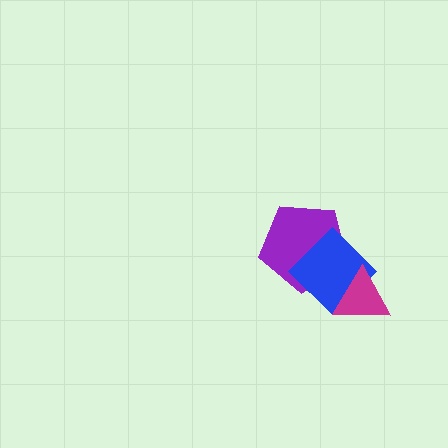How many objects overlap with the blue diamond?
2 objects overlap with the blue diamond.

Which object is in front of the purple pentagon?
The blue diamond is in front of the purple pentagon.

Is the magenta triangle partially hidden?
No, no other shape covers it.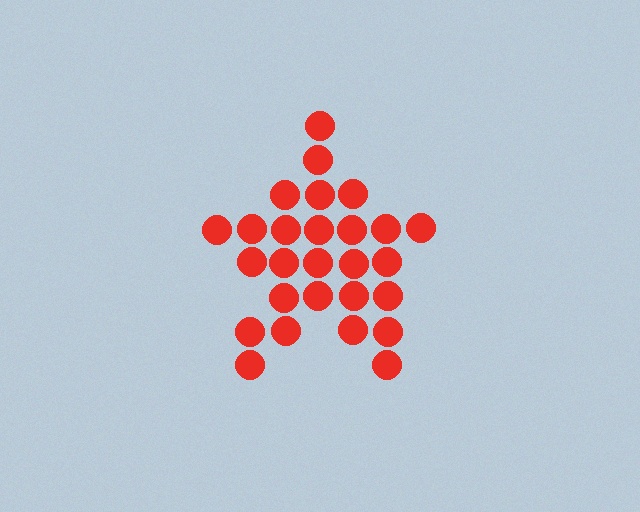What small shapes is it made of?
It is made of small circles.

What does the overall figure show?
The overall figure shows a star.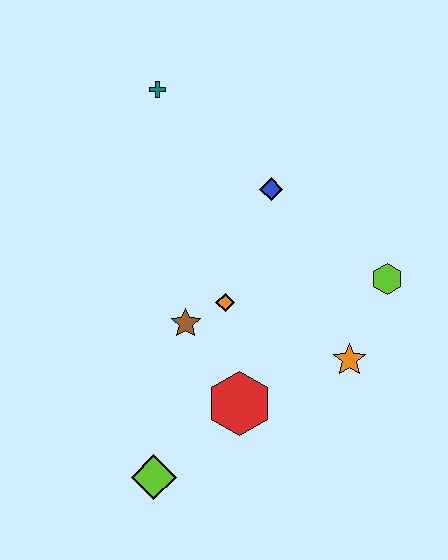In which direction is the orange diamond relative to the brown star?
The orange diamond is to the right of the brown star.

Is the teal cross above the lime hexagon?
Yes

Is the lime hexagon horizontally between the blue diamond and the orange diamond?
No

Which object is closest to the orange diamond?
The brown star is closest to the orange diamond.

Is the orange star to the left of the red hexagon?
No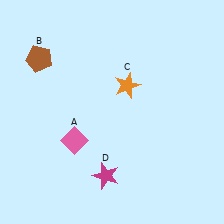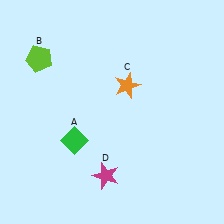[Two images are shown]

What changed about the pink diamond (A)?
In Image 1, A is pink. In Image 2, it changed to green.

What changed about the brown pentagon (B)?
In Image 1, B is brown. In Image 2, it changed to lime.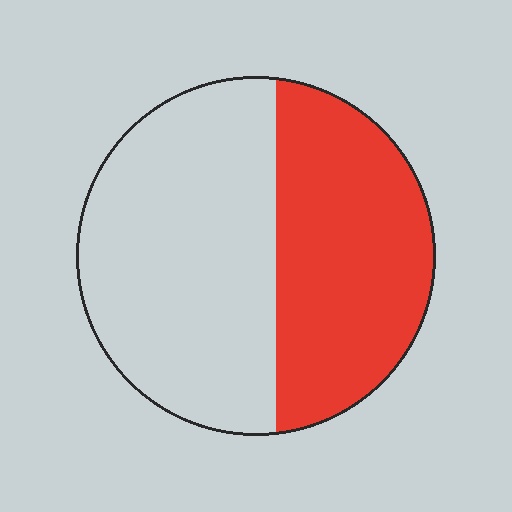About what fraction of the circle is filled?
About two fifths (2/5).